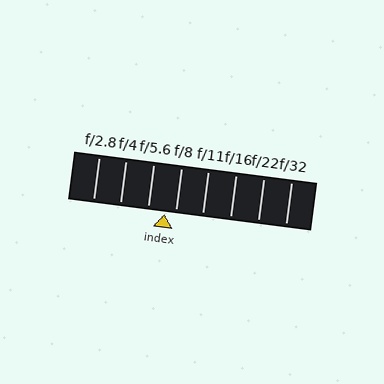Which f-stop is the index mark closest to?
The index mark is closest to f/8.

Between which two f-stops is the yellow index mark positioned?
The index mark is between f/5.6 and f/8.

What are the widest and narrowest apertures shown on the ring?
The widest aperture shown is f/2.8 and the narrowest is f/32.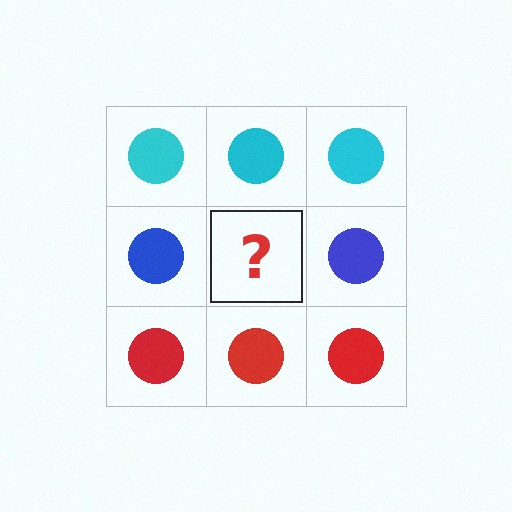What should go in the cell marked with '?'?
The missing cell should contain a blue circle.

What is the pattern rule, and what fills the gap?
The rule is that each row has a consistent color. The gap should be filled with a blue circle.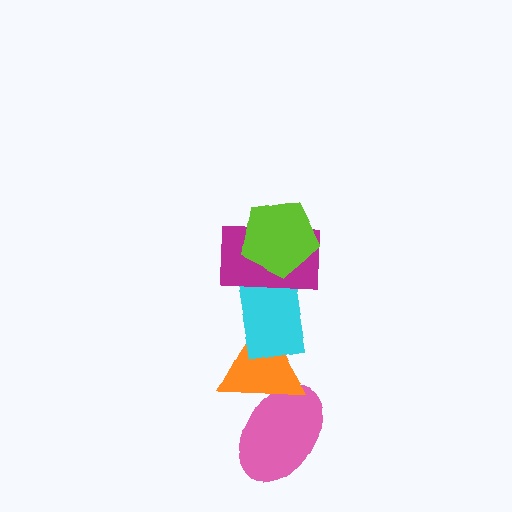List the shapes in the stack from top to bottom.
From top to bottom: the lime pentagon, the magenta rectangle, the cyan rectangle, the orange triangle, the pink ellipse.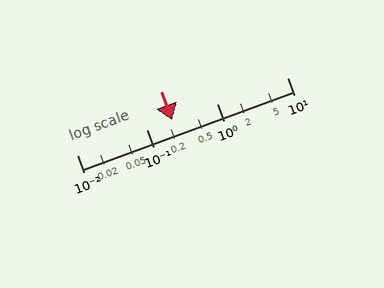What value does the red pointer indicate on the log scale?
The pointer indicates approximately 0.23.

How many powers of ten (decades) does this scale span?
The scale spans 3 decades, from 0.01 to 10.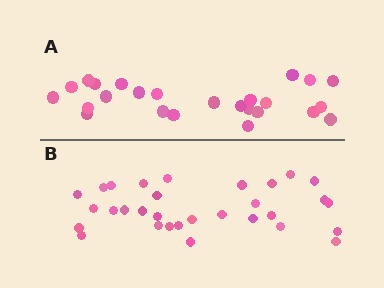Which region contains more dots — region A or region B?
Region B (the bottom region) has more dots.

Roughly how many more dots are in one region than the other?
Region B has about 6 more dots than region A.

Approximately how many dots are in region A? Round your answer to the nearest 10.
About 20 dots. (The exact count is 25, which rounds to 20.)